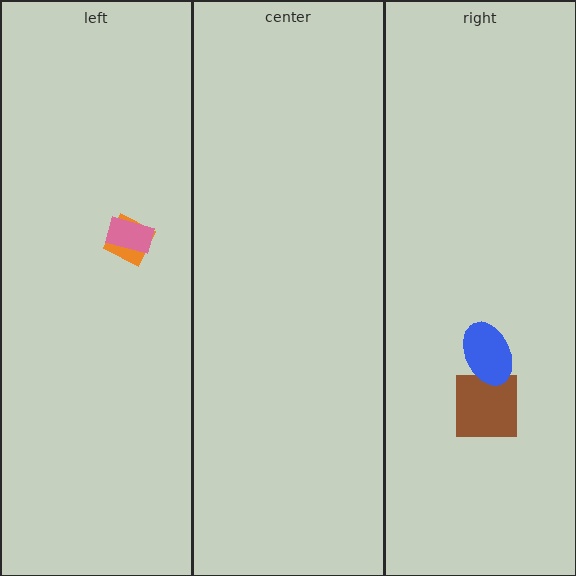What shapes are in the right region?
The brown square, the blue ellipse.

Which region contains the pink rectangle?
The left region.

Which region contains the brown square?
The right region.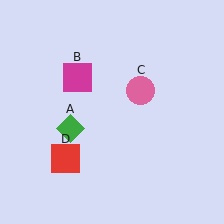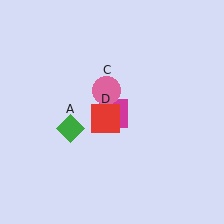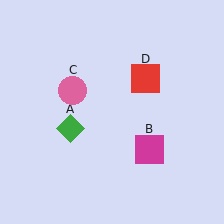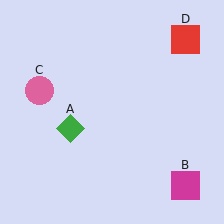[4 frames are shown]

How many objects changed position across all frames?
3 objects changed position: magenta square (object B), pink circle (object C), red square (object D).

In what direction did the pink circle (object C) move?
The pink circle (object C) moved left.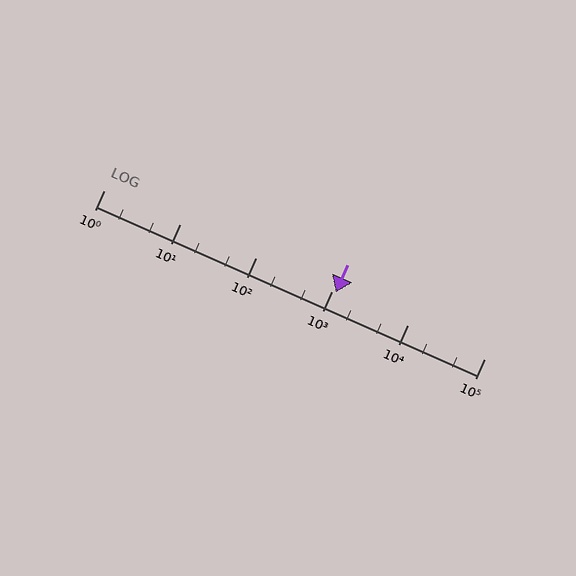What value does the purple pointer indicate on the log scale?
The pointer indicates approximately 1100.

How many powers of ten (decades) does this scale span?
The scale spans 5 decades, from 1 to 100000.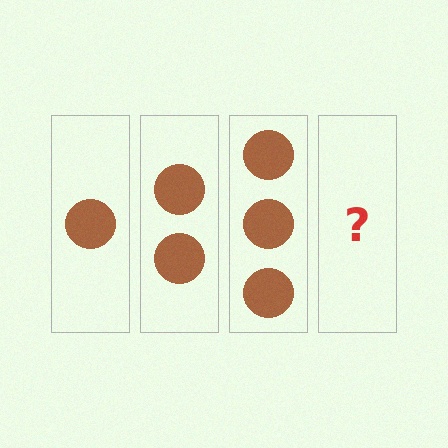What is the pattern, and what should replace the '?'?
The pattern is that each step adds one more circle. The '?' should be 4 circles.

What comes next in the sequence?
The next element should be 4 circles.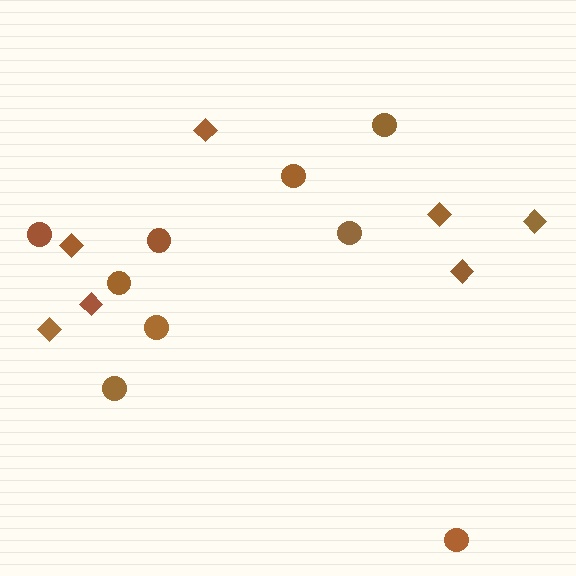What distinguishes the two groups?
There are 2 groups: one group of circles (9) and one group of diamonds (7).